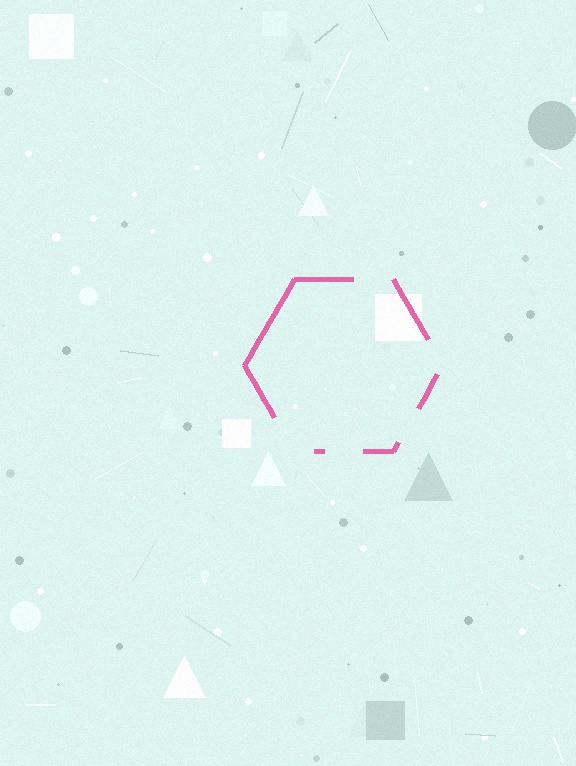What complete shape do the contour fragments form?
The contour fragments form a hexagon.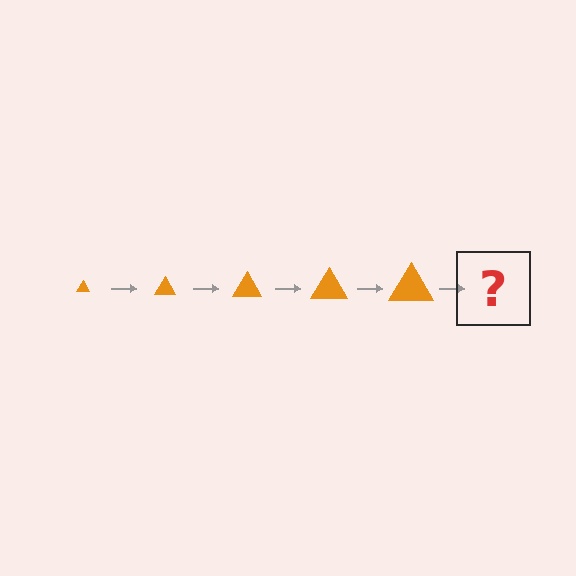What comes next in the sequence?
The next element should be an orange triangle, larger than the previous one.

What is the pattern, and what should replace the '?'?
The pattern is that the triangle gets progressively larger each step. The '?' should be an orange triangle, larger than the previous one.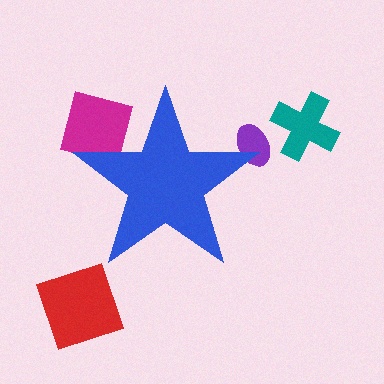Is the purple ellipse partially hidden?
Yes, the purple ellipse is partially hidden behind the blue star.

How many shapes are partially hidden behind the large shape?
2 shapes are partially hidden.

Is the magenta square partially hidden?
Yes, the magenta square is partially hidden behind the blue star.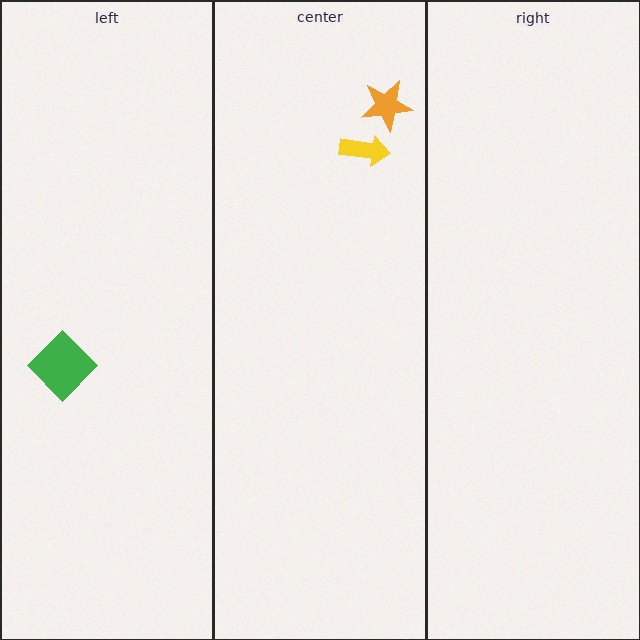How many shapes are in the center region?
2.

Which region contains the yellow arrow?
The center region.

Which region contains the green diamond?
The left region.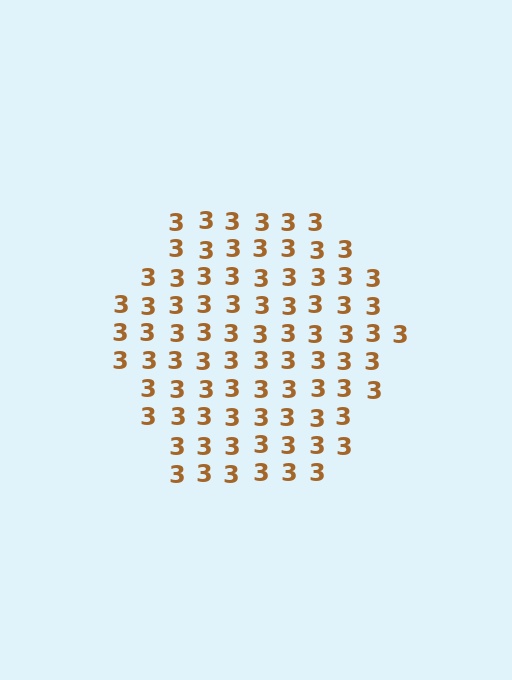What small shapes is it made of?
It is made of small digit 3's.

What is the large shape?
The large shape is a hexagon.